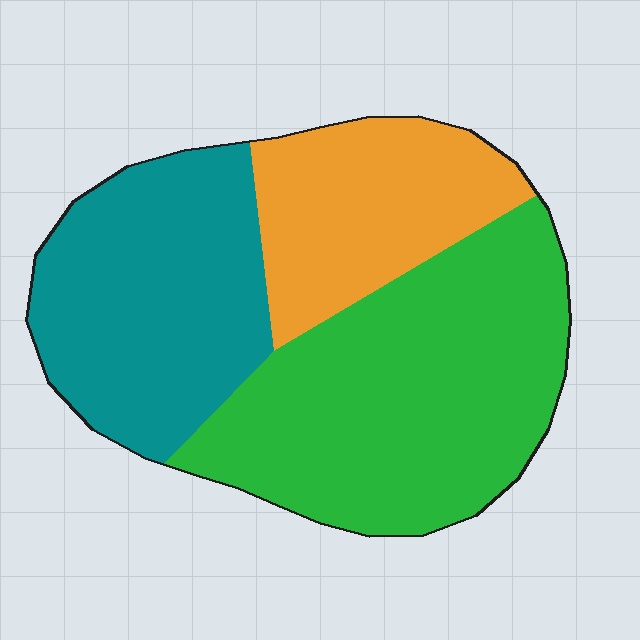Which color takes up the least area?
Orange, at roughly 25%.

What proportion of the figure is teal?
Teal takes up about one third (1/3) of the figure.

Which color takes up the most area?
Green, at roughly 45%.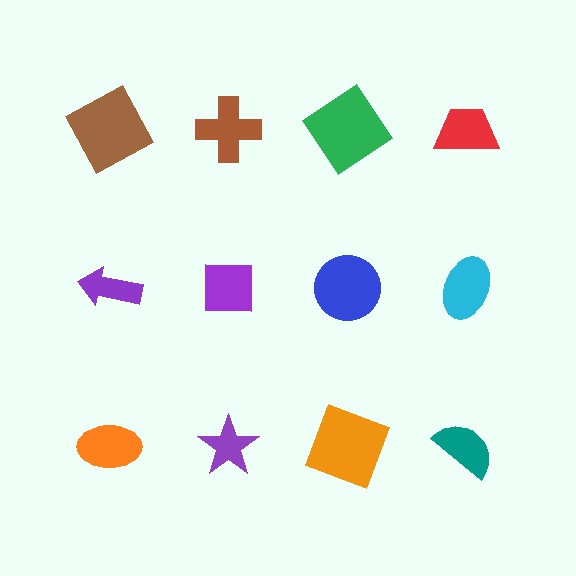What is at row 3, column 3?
An orange square.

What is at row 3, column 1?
An orange ellipse.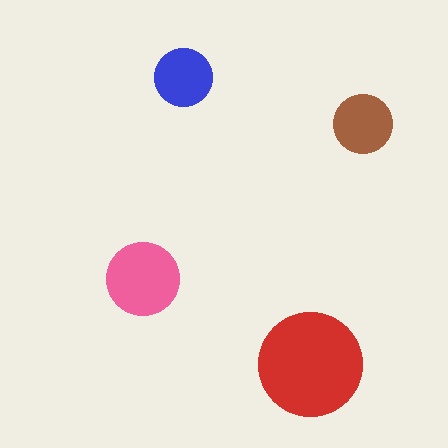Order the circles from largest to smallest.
the red one, the pink one, the brown one, the blue one.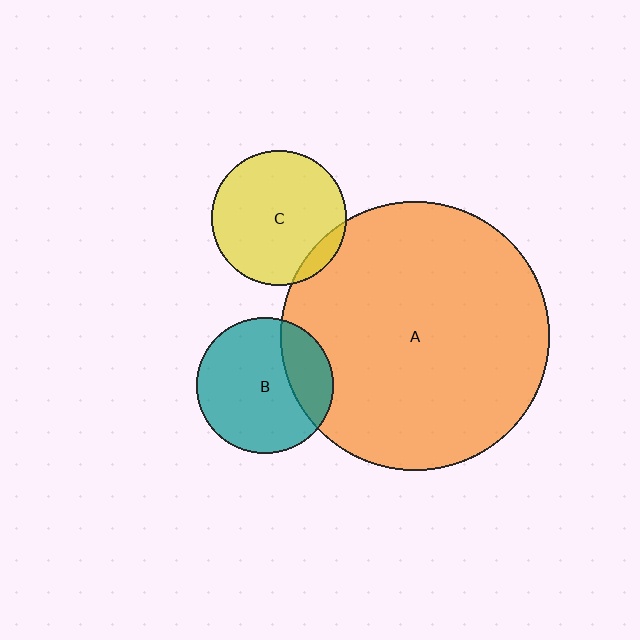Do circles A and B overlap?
Yes.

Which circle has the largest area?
Circle A (orange).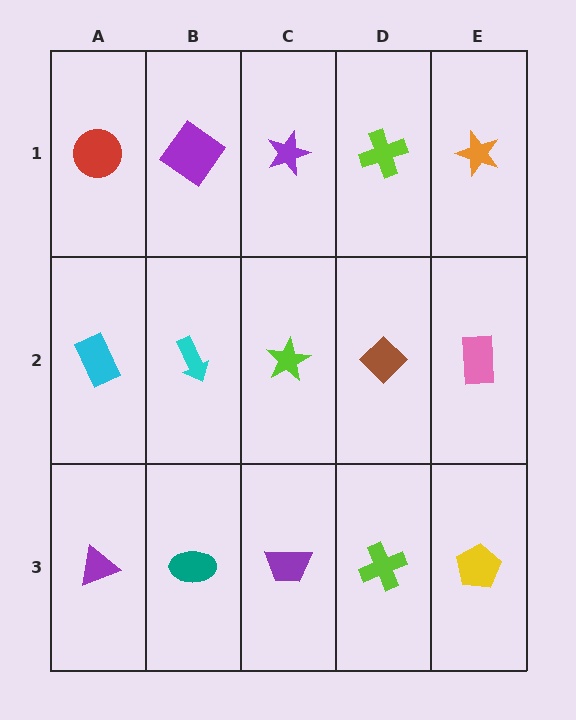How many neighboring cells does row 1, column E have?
2.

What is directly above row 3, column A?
A cyan rectangle.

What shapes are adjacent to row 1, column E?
A pink rectangle (row 2, column E), a lime cross (row 1, column D).